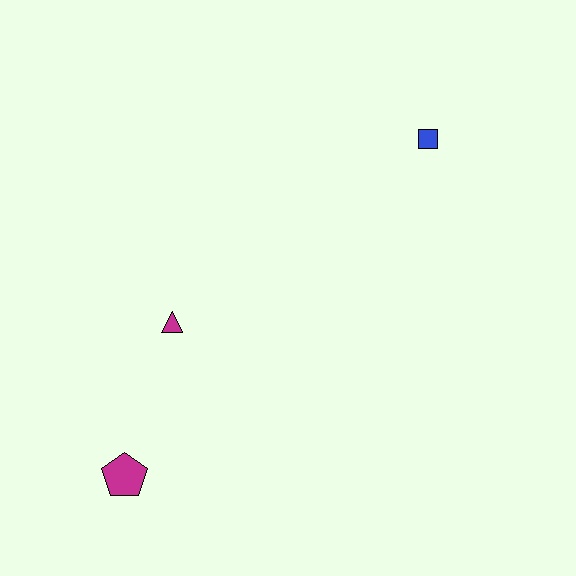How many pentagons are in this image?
There is 1 pentagon.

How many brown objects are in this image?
There are no brown objects.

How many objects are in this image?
There are 3 objects.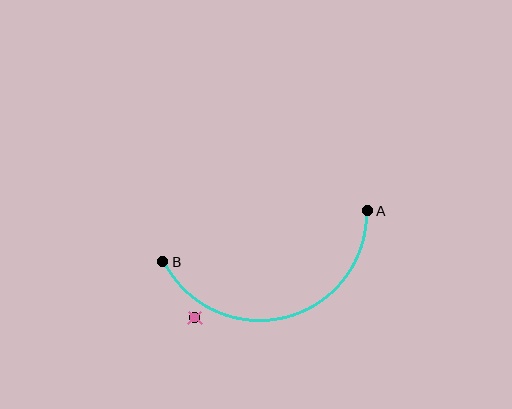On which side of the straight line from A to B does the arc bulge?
The arc bulges below the straight line connecting A and B.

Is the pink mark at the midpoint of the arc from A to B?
No — the pink mark does not lie on the arc at all. It sits slightly outside the curve.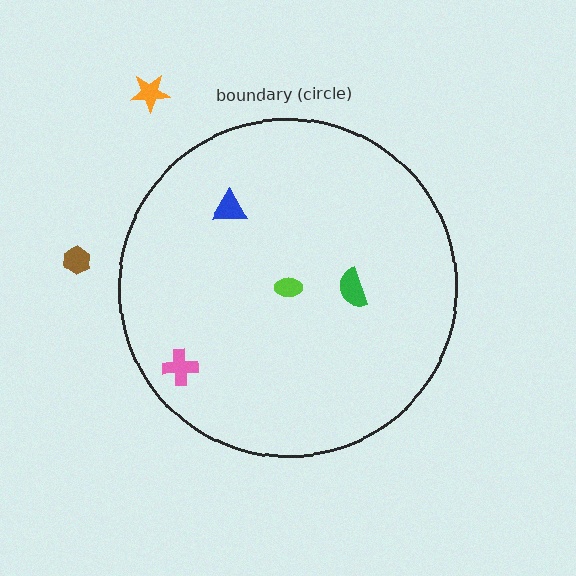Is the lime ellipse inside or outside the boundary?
Inside.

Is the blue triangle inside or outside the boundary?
Inside.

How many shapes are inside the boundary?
4 inside, 2 outside.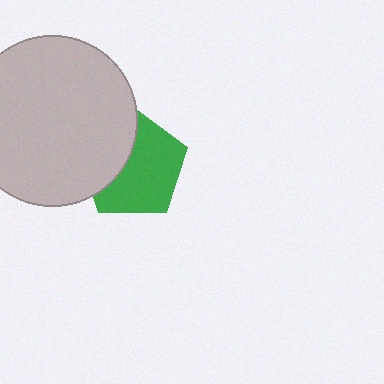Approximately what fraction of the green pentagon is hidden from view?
Roughly 37% of the green pentagon is hidden behind the light gray circle.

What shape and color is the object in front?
The object in front is a light gray circle.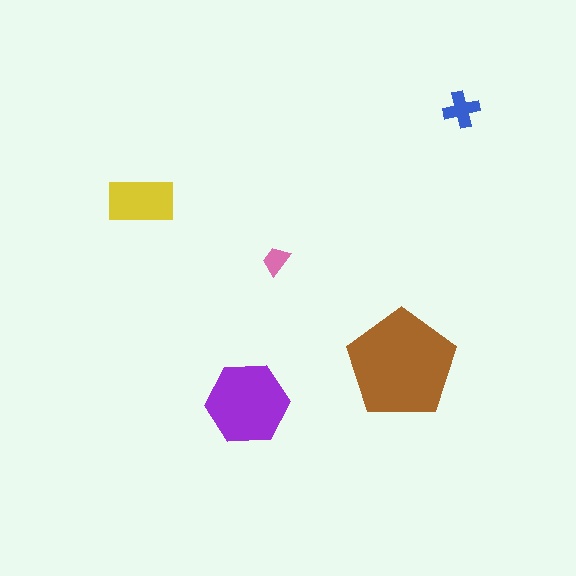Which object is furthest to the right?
The blue cross is rightmost.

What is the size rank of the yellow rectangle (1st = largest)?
3rd.